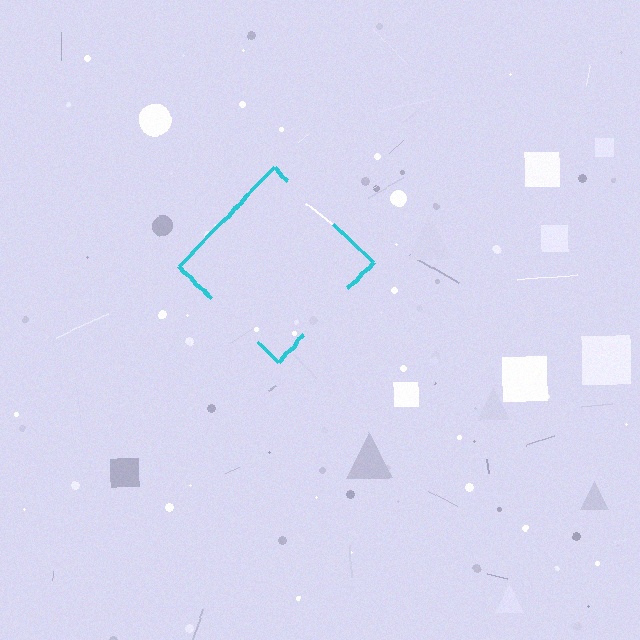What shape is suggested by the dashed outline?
The dashed outline suggests a diamond.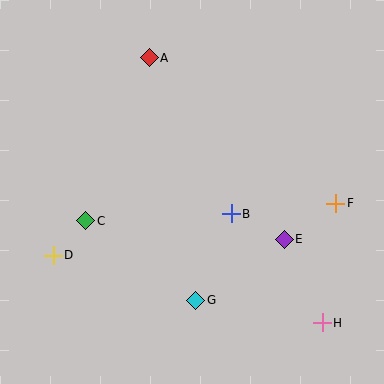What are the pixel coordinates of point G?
Point G is at (196, 300).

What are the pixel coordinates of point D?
Point D is at (53, 255).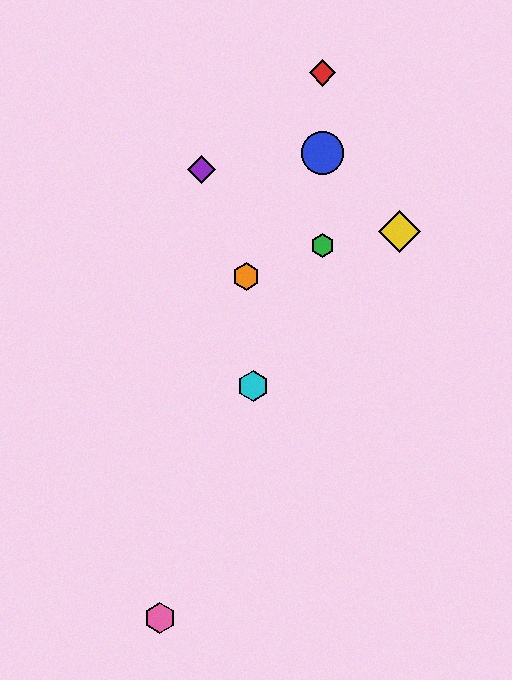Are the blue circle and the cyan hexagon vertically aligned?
No, the blue circle is at x≈323 and the cyan hexagon is at x≈253.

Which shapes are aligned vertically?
The red diamond, the blue circle, the green hexagon are aligned vertically.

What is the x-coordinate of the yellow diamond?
The yellow diamond is at x≈400.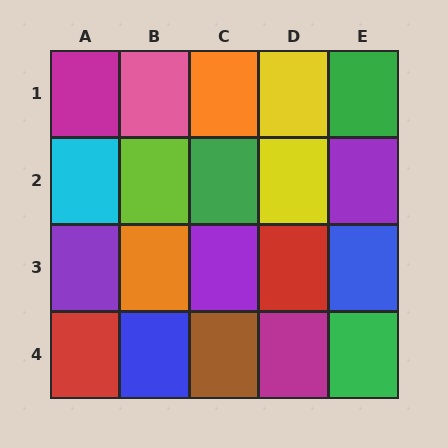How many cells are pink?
1 cell is pink.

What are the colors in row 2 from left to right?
Cyan, lime, green, yellow, purple.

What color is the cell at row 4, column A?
Red.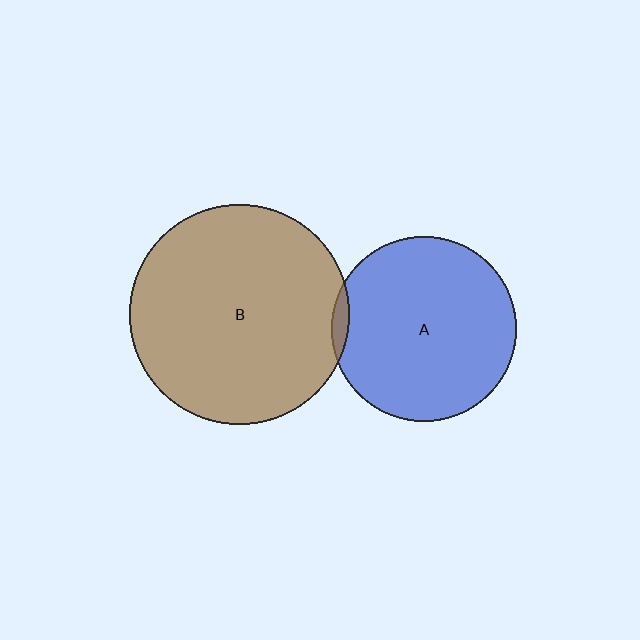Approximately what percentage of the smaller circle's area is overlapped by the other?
Approximately 5%.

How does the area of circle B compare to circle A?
Approximately 1.4 times.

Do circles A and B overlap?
Yes.